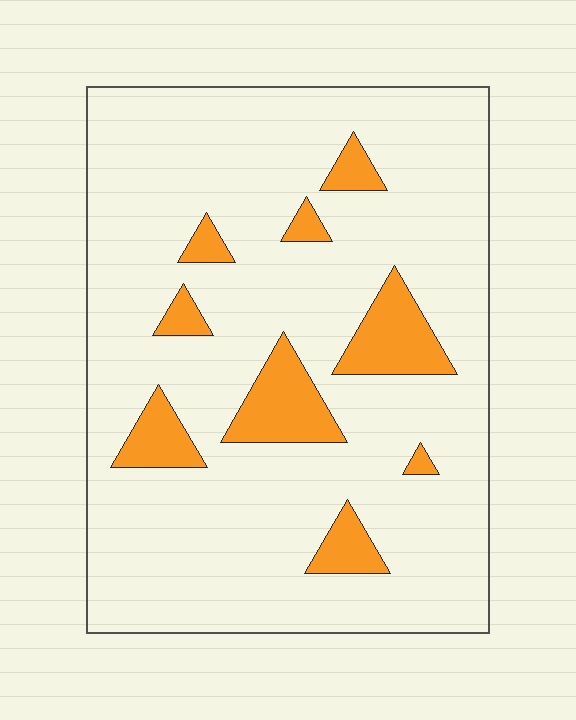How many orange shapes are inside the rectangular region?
9.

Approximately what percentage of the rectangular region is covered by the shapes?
Approximately 15%.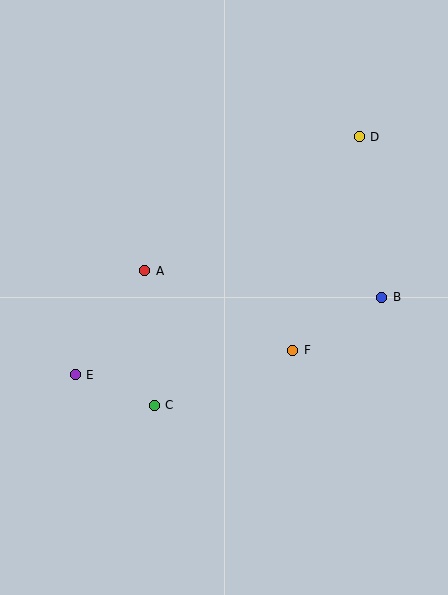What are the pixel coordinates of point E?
Point E is at (75, 375).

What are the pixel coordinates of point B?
Point B is at (382, 297).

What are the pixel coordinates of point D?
Point D is at (359, 137).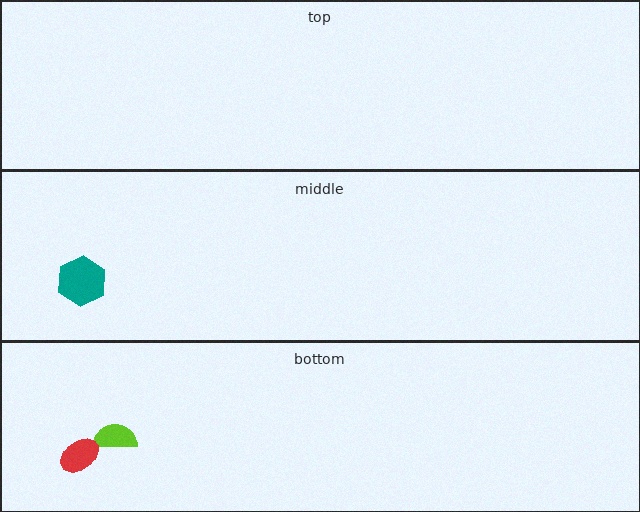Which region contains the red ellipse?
The bottom region.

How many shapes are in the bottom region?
2.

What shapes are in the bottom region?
The lime semicircle, the red ellipse.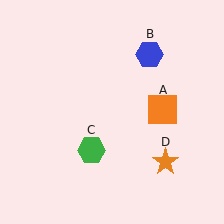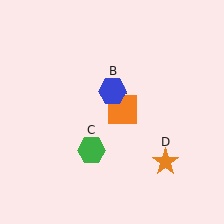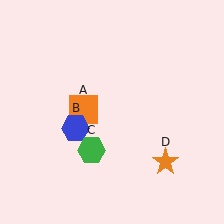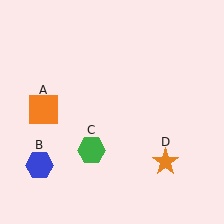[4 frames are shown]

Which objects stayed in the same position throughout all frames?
Green hexagon (object C) and orange star (object D) remained stationary.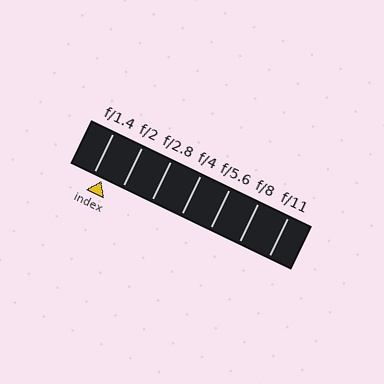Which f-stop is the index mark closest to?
The index mark is closest to f/1.4.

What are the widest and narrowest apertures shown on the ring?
The widest aperture shown is f/1.4 and the narrowest is f/11.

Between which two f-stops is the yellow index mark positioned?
The index mark is between f/1.4 and f/2.